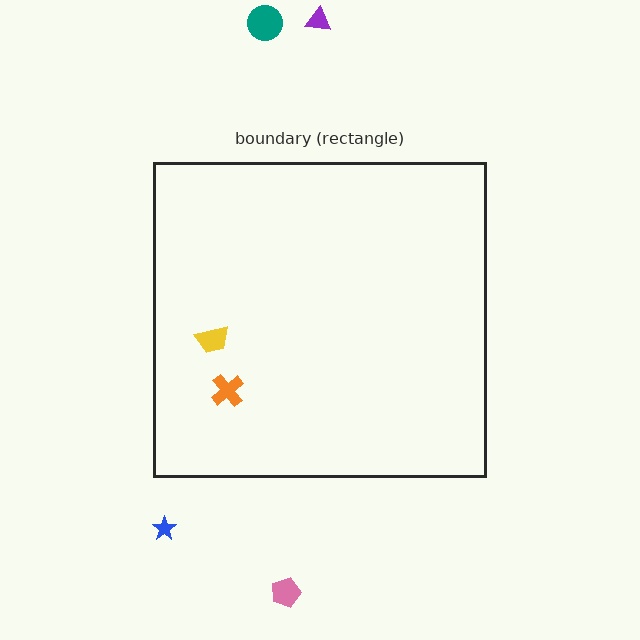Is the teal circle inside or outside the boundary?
Outside.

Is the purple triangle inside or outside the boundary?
Outside.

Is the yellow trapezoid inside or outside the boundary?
Inside.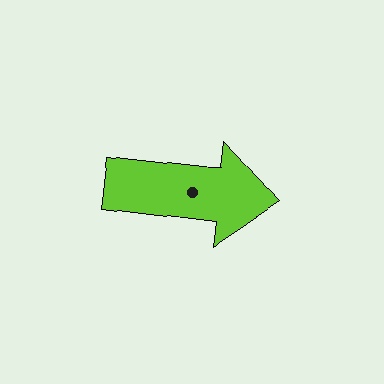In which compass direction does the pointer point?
East.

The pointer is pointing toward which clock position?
Roughly 3 o'clock.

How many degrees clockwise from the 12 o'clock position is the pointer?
Approximately 97 degrees.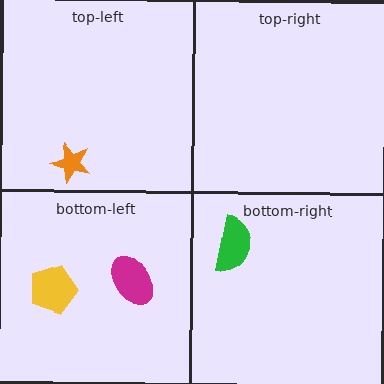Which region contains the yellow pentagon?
The bottom-left region.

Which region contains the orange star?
The top-left region.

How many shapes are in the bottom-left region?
2.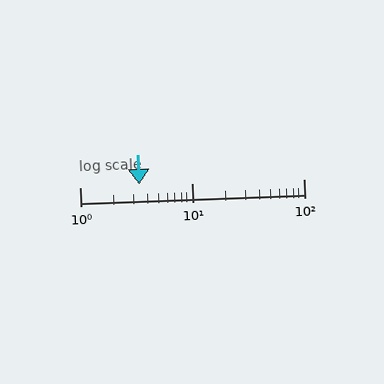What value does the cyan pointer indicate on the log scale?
The pointer indicates approximately 3.4.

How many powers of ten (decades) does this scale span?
The scale spans 2 decades, from 1 to 100.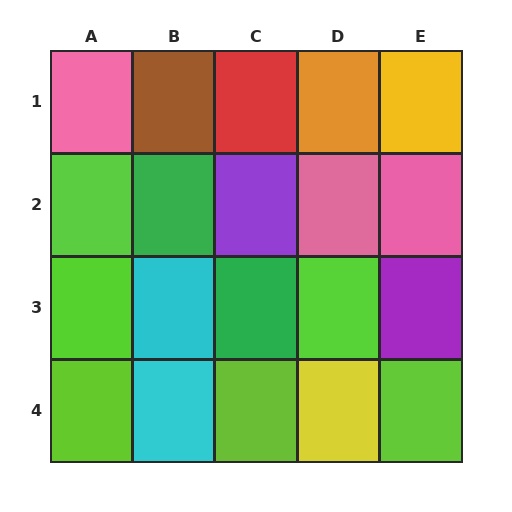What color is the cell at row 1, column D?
Orange.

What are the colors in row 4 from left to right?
Lime, cyan, lime, yellow, lime.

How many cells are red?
1 cell is red.